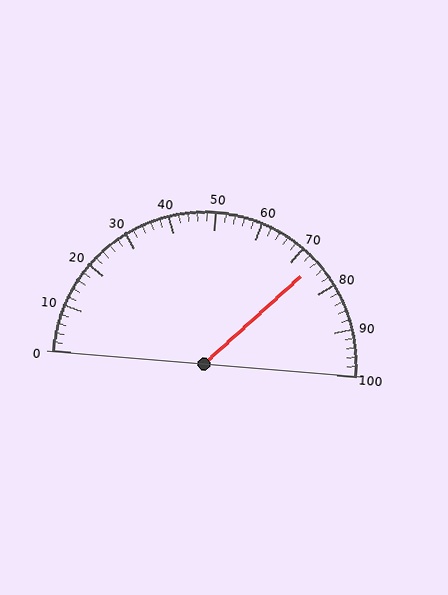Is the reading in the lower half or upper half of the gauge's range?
The reading is in the upper half of the range (0 to 100).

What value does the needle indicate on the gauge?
The needle indicates approximately 74.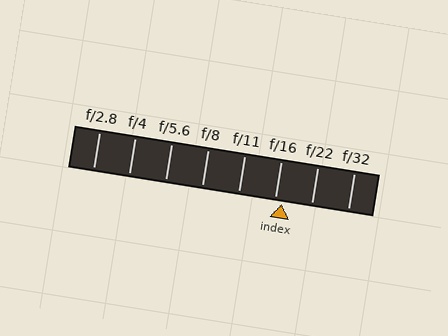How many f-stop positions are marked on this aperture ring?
There are 8 f-stop positions marked.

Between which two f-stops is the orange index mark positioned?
The index mark is between f/16 and f/22.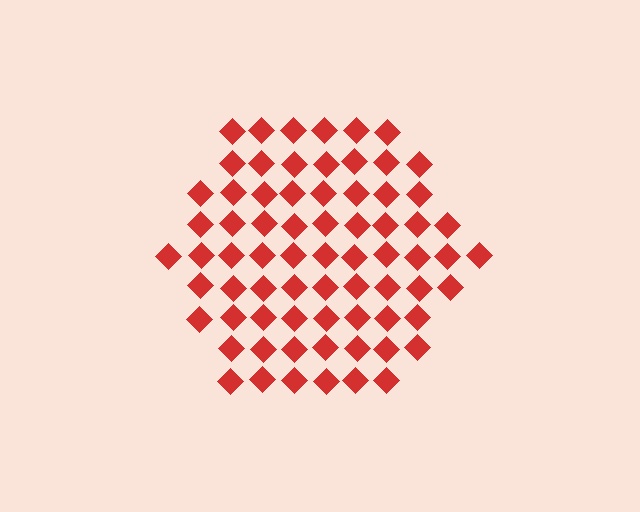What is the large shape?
The large shape is a hexagon.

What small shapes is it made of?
It is made of small diamonds.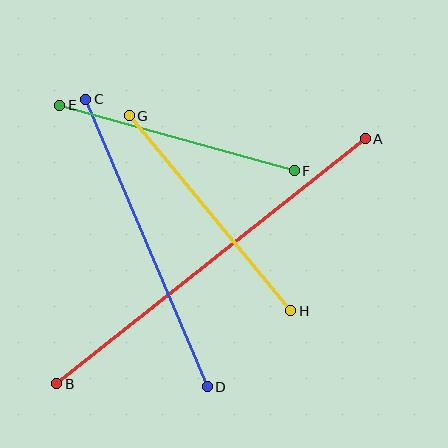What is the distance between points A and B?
The distance is approximately 394 pixels.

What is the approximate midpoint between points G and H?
The midpoint is at approximately (210, 213) pixels.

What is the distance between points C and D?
The distance is approximately 312 pixels.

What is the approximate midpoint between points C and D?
The midpoint is at approximately (146, 243) pixels.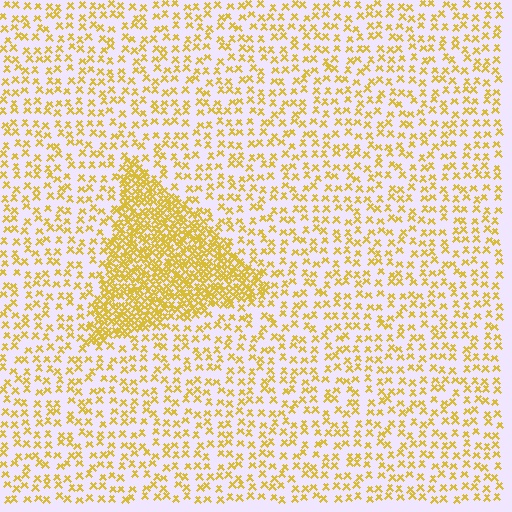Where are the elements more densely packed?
The elements are more densely packed inside the triangle boundary.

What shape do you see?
I see a triangle.